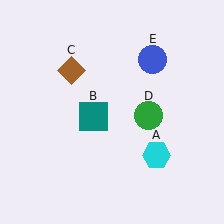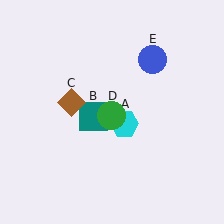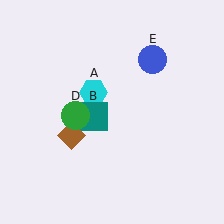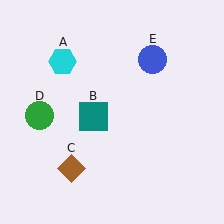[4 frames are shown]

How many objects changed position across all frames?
3 objects changed position: cyan hexagon (object A), brown diamond (object C), green circle (object D).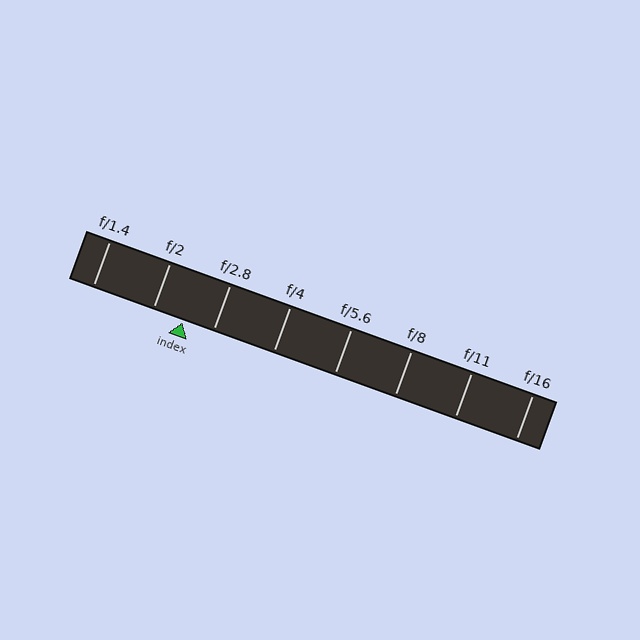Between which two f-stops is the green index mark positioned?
The index mark is between f/2 and f/2.8.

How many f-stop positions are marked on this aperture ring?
There are 8 f-stop positions marked.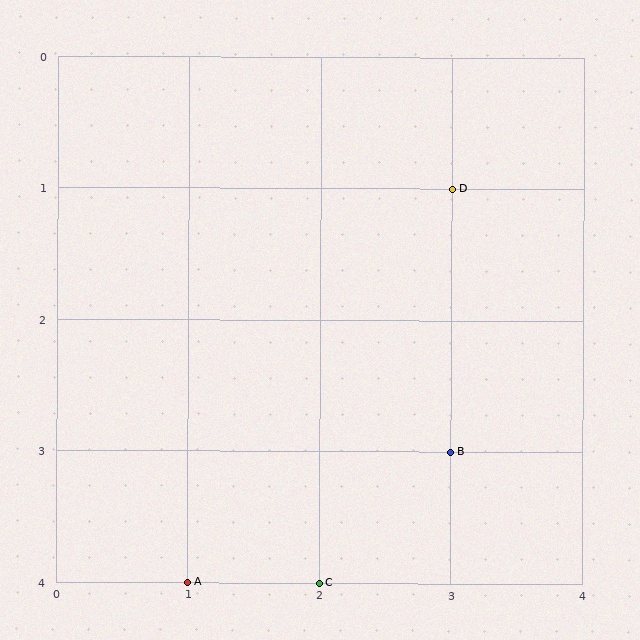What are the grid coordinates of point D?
Point D is at grid coordinates (3, 1).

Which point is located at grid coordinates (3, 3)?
Point B is at (3, 3).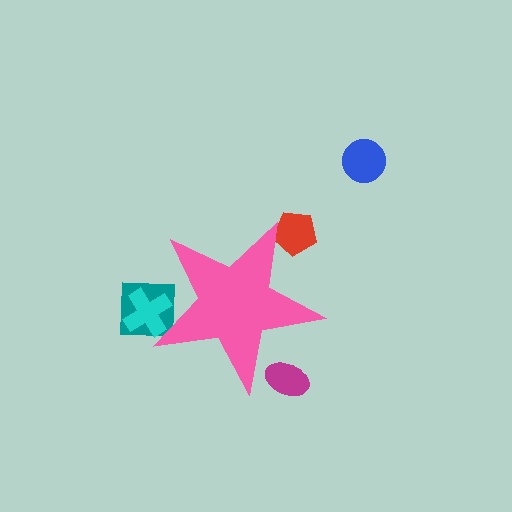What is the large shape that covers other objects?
A pink star.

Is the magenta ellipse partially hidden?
Yes, the magenta ellipse is partially hidden behind the pink star.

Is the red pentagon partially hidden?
Yes, the red pentagon is partially hidden behind the pink star.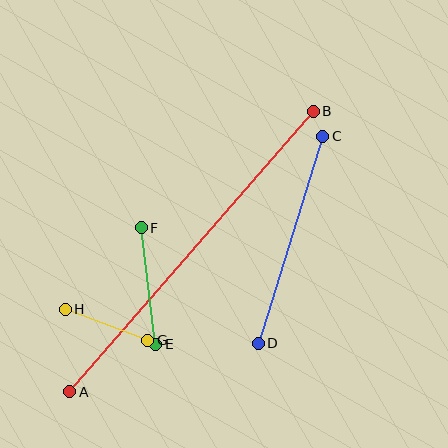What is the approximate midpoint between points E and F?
The midpoint is at approximately (148, 286) pixels.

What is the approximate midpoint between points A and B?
The midpoint is at approximately (192, 252) pixels.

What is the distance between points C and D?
The distance is approximately 217 pixels.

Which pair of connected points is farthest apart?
Points A and B are farthest apart.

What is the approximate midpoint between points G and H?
The midpoint is at approximately (107, 325) pixels.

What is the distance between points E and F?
The distance is approximately 117 pixels.